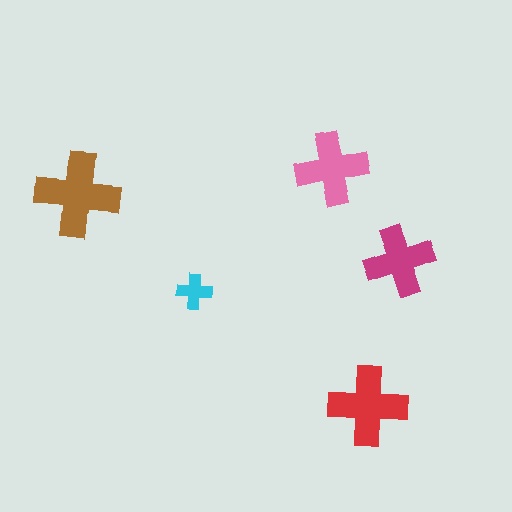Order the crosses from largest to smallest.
the brown one, the red one, the pink one, the magenta one, the cyan one.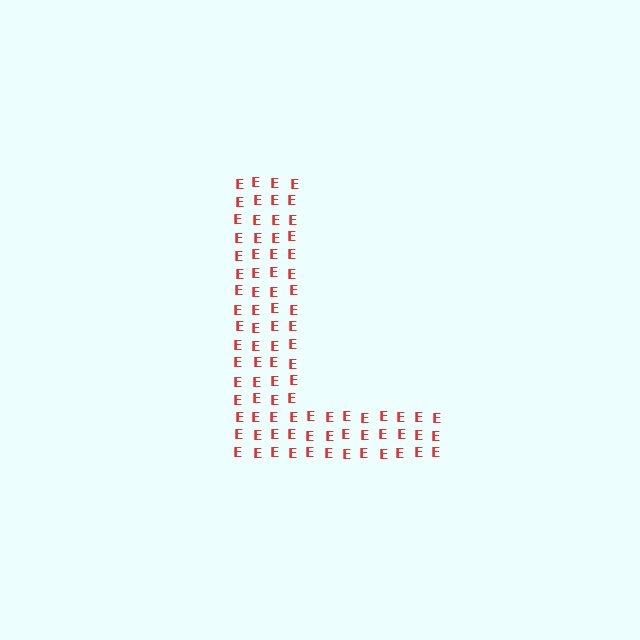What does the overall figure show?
The overall figure shows the letter L.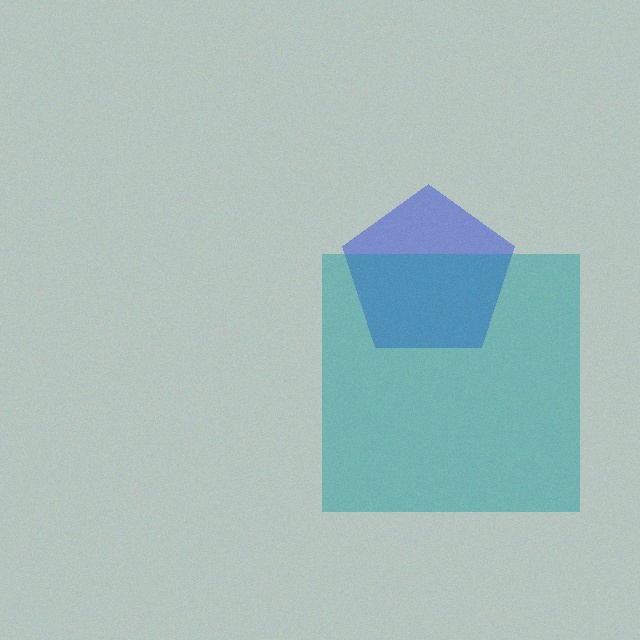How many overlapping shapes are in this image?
There are 2 overlapping shapes in the image.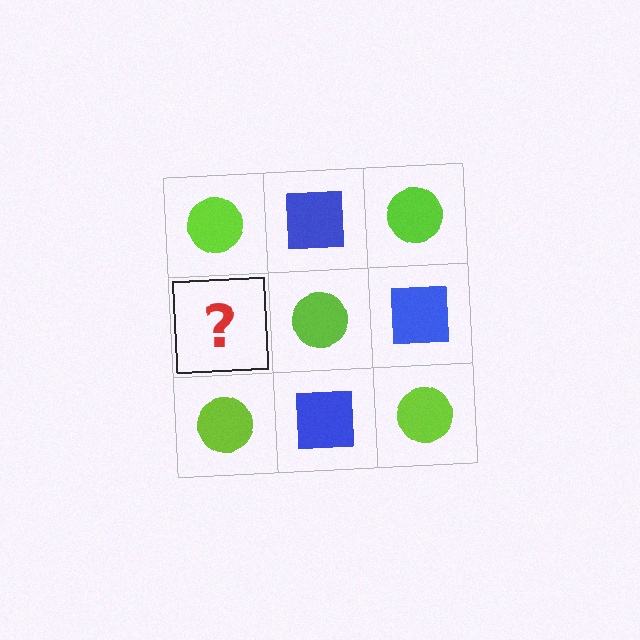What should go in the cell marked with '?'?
The missing cell should contain a blue square.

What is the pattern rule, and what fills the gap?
The rule is that it alternates lime circle and blue square in a checkerboard pattern. The gap should be filled with a blue square.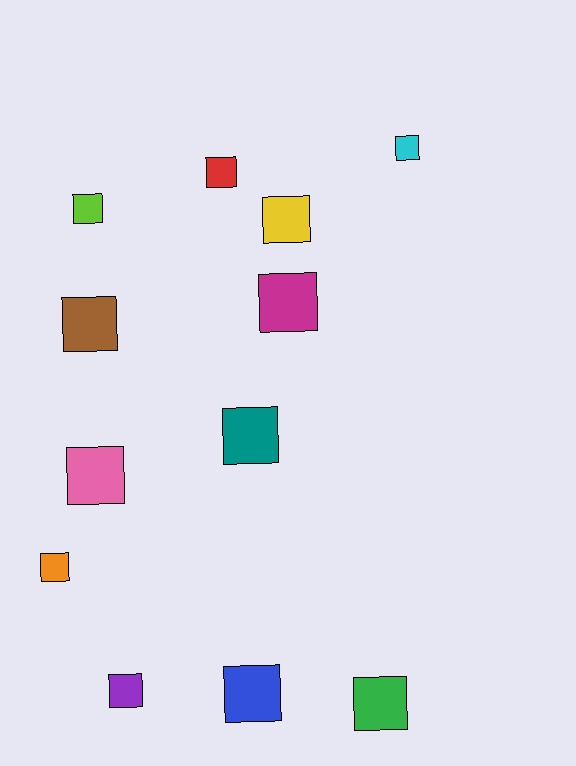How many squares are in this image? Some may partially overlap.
There are 12 squares.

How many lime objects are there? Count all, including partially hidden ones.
There is 1 lime object.